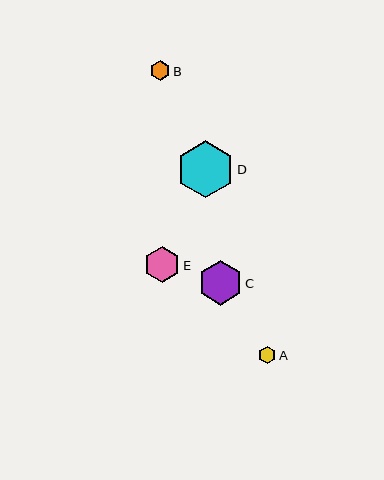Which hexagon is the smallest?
Hexagon A is the smallest with a size of approximately 17 pixels.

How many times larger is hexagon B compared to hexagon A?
Hexagon B is approximately 1.2 times the size of hexagon A.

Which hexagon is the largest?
Hexagon D is the largest with a size of approximately 57 pixels.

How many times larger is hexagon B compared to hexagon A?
Hexagon B is approximately 1.2 times the size of hexagon A.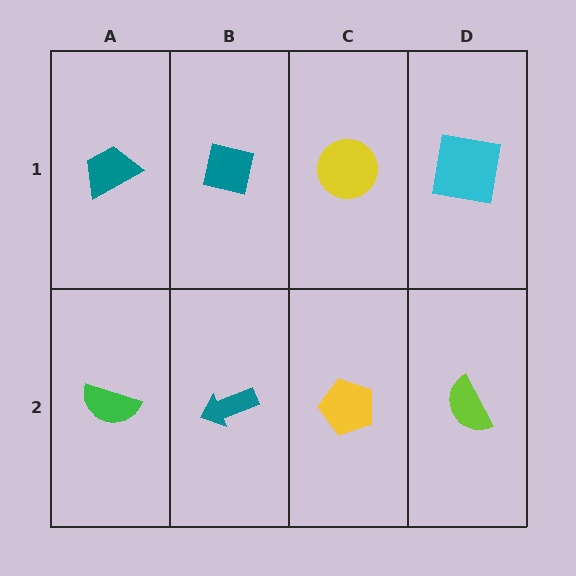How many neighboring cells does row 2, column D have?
2.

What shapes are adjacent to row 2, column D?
A cyan square (row 1, column D), a yellow pentagon (row 2, column C).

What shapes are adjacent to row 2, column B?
A teal square (row 1, column B), a green semicircle (row 2, column A), a yellow pentagon (row 2, column C).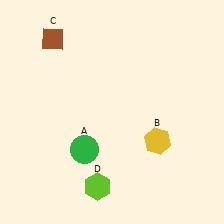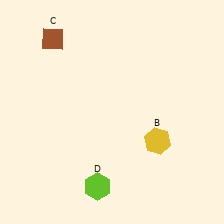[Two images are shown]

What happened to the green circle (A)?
The green circle (A) was removed in Image 2. It was in the bottom-left area of Image 1.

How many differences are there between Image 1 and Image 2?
There is 1 difference between the two images.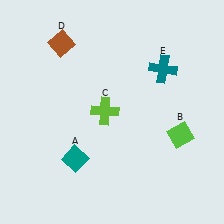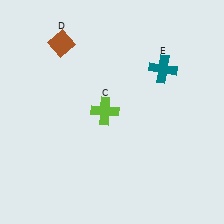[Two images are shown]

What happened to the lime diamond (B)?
The lime diamond (B) was removed in Image 2. It was in the bottom-right area of Image 1.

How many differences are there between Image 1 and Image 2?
There are 2 differences between the two images.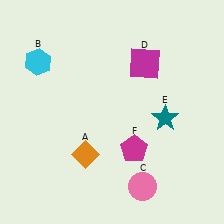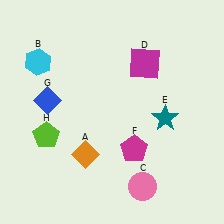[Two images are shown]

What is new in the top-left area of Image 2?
A blue diamond (G) was added in the top-left area of Image 2.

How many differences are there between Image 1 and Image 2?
There are 2 differences between the two images.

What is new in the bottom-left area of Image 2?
A lime pentagon (H) was added in the bottom-left area of Image 2.